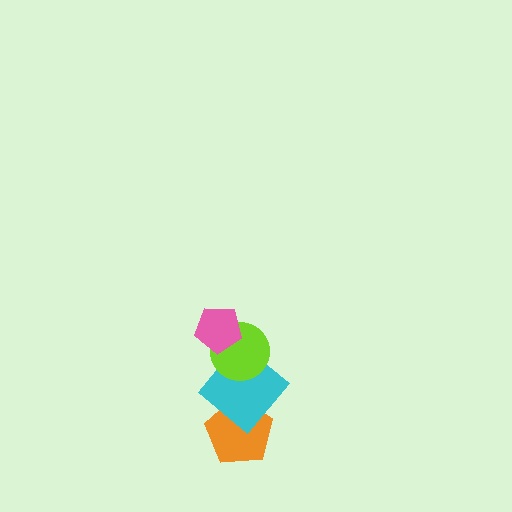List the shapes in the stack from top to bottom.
From top to bottom: the pink pentagon, the lime circle, the cyan diamond, the orange pentagon.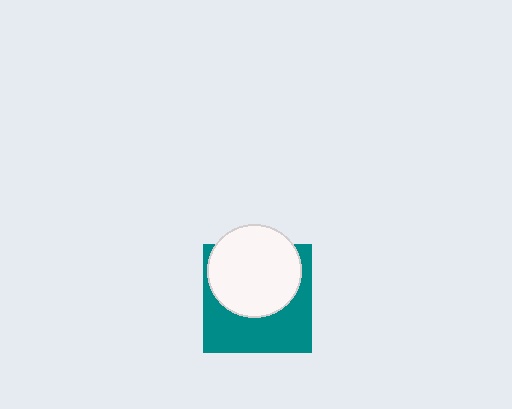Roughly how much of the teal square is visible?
About half of it is visible (roughly 50%).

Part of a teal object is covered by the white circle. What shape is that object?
It is a square.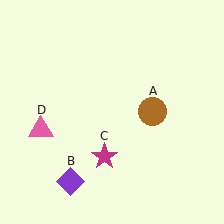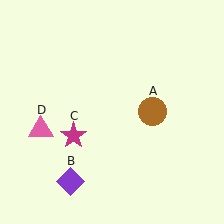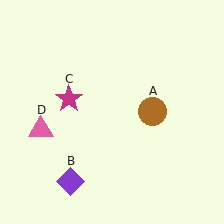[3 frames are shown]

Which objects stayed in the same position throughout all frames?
Brown circle (object A) and purple diamond (object B) and pink triangle (object D) remained stationary.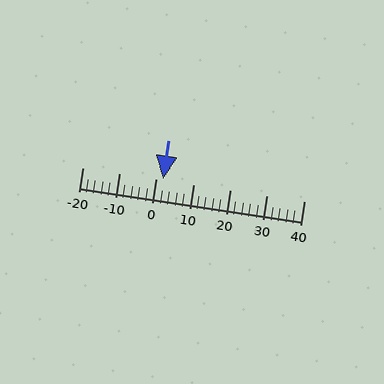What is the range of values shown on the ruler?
The ruler shows values from -20 to 40.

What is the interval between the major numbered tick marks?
The major tick marks are spaced 10 units apart.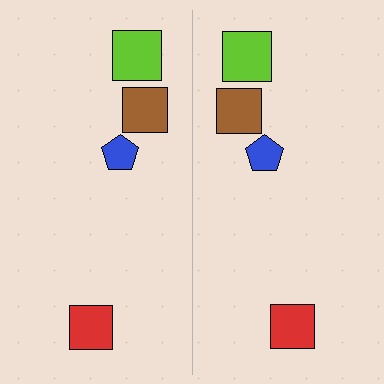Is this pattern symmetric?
Yes, this pattern has bilateral (reflection) symmetry.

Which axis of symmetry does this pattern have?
The pattern has a vertical axis of symmetry running through the center of the image.